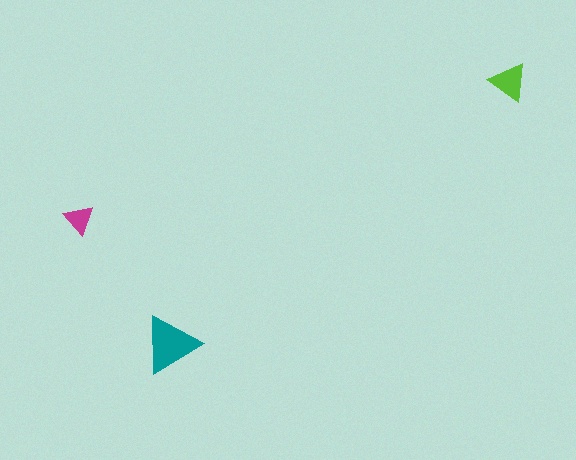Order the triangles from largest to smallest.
the teal one, the lime one, the magenta one.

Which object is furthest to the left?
The magenta triangle is leftmost.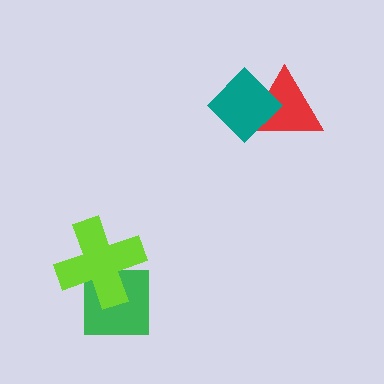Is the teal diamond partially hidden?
No, no other shape covers it.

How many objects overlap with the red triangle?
1 object overlaps with the red triangle.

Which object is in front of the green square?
The lime cross is in front of the green square.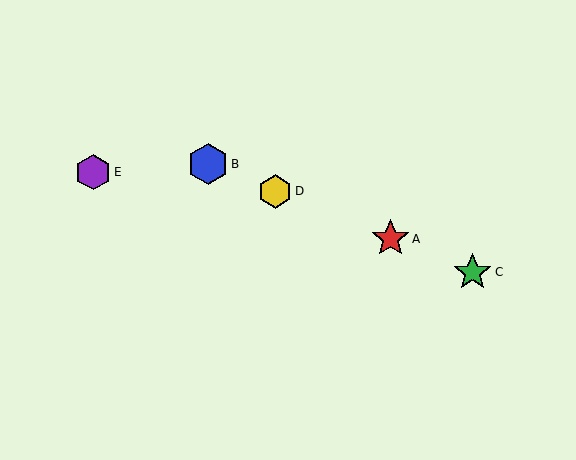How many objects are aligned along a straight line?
4 objects (A, B, C, D) are aligned along a straight line.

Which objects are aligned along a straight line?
Objects A, B, C, D are aligned along a straight line.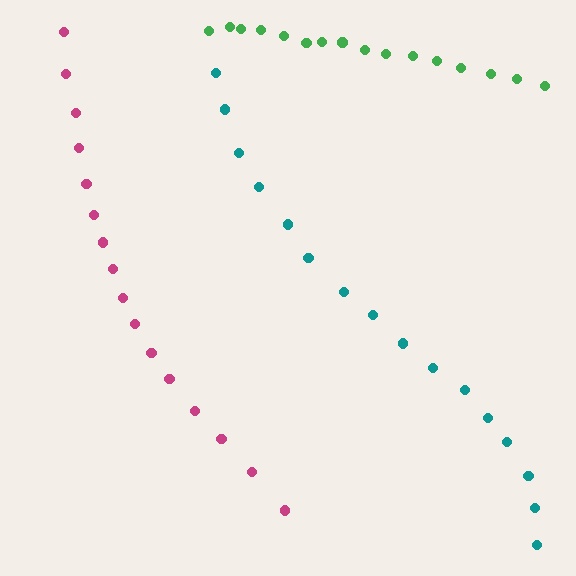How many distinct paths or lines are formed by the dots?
There are 3 distinct paths.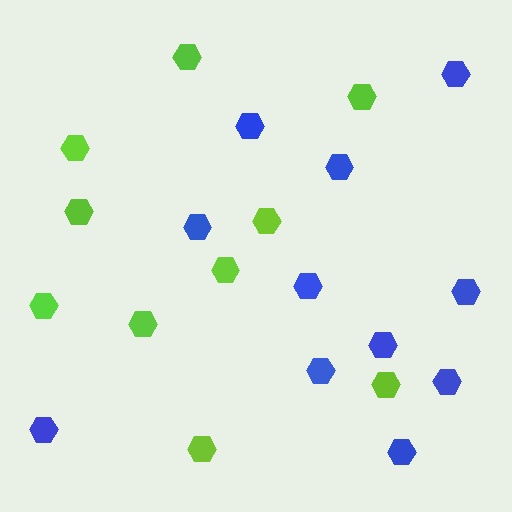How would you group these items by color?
There are 2 groups: one group of blue hexagons (11) and one group of lime hexagons (10).